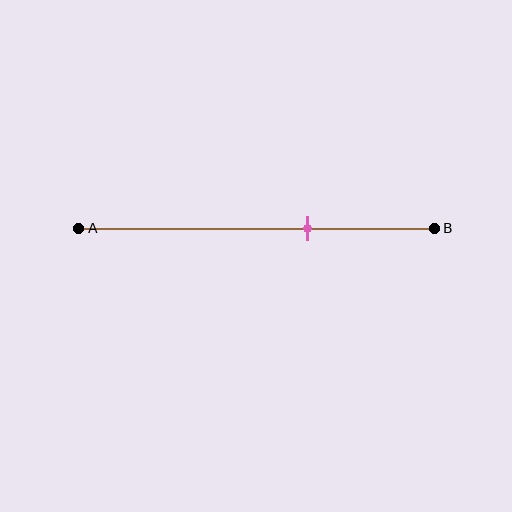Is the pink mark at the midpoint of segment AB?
No, the mark is at about 65% from A, not at the 50% midpoint.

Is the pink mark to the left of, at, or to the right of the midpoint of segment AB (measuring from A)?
The pink mark is to the right of the midpoint of segment AB.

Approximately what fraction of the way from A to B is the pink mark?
The pink mark is approximately 65% of the way from A to B.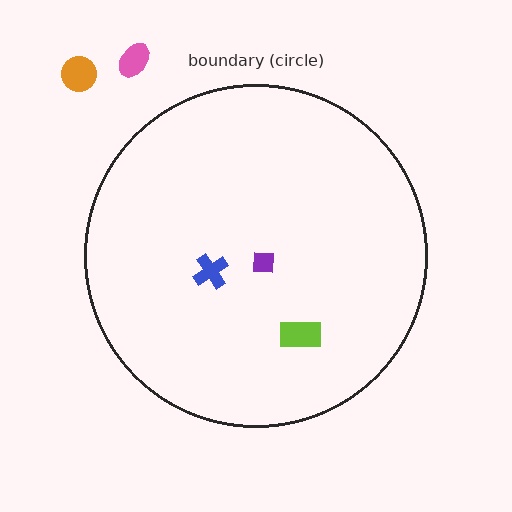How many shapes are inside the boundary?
3 inside, 2 outside.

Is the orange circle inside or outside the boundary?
Outside.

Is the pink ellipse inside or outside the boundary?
Outside.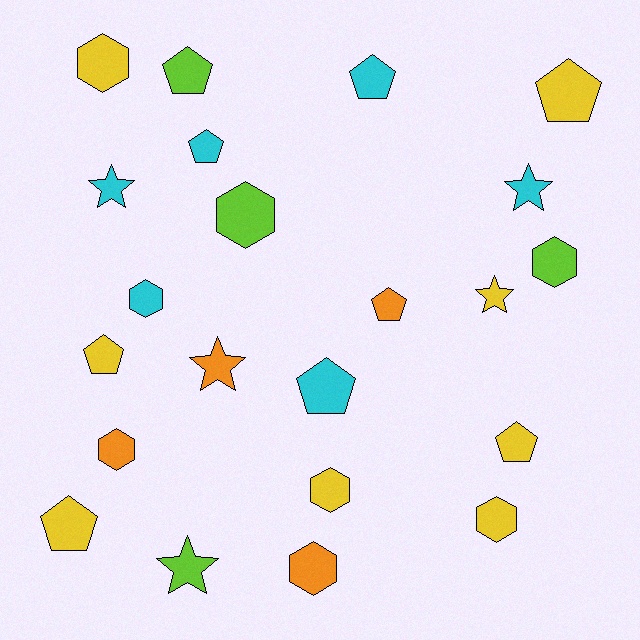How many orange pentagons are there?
There is 1 orange pentagon.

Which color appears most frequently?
Yellow, with 8 objects.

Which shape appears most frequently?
Pentagon, with 9 objects.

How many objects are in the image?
There are 22 objects.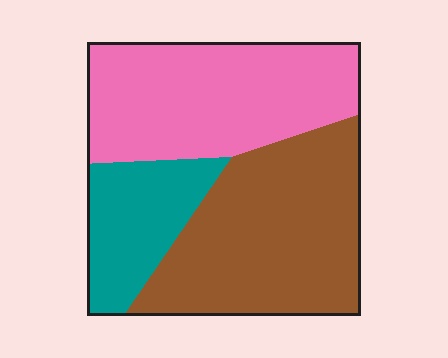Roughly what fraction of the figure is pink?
Pink covers around 40% of the figure.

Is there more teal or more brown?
Brown.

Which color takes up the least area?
Teal, at roughly 20%.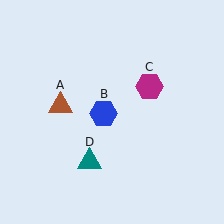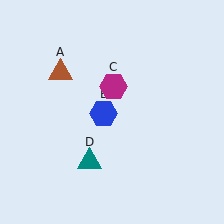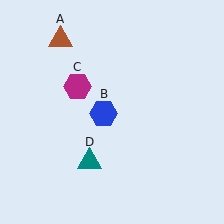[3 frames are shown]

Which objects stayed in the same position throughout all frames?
Blue hexagon (object B) and teal triangle (object D) remained stationary.